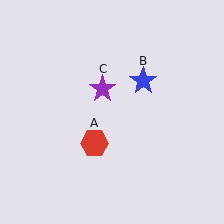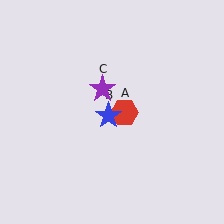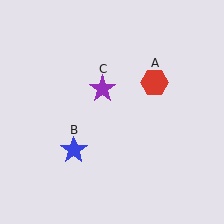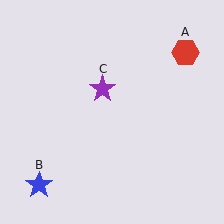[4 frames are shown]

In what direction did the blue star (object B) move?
The blue star (object B) moved down and to the left.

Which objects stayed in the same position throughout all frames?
Purple star (object C) remained stationary.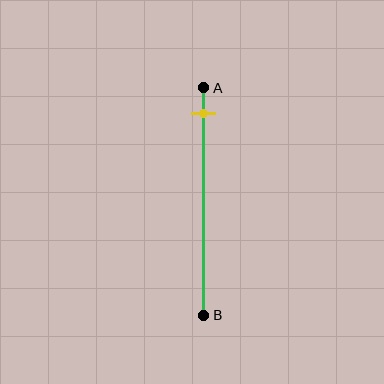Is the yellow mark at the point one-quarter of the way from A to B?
No, the mark is at about 10% from A, not at the 25% one-quarter point.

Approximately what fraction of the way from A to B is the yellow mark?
The yellow mark is approximately 10% of the way from A to B.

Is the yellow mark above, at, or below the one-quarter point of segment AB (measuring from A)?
The yellow mark is above the one-quarter point of segment AB.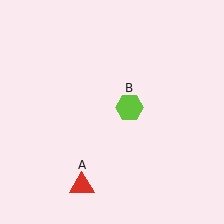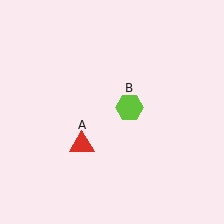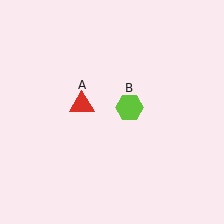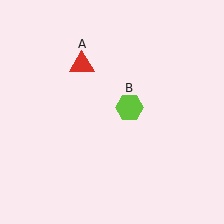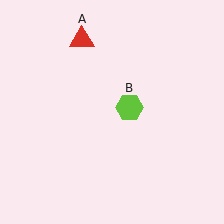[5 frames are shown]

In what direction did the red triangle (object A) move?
The red triangle (object A) moved up.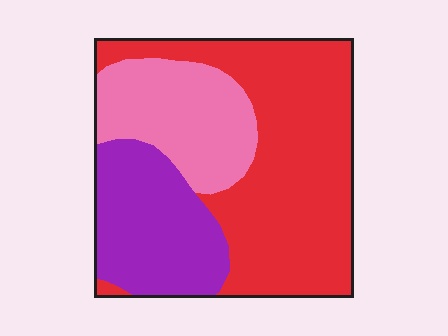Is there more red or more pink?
Red.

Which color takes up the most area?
Red, at roughly 50%.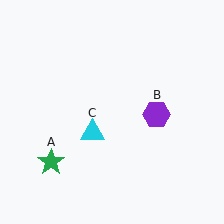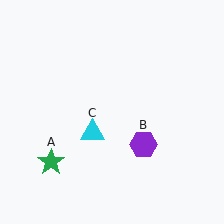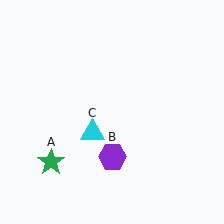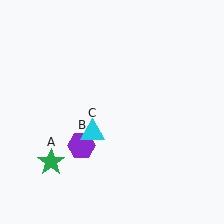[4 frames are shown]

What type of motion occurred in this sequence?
The purple hexagon (object B) rotated clockwise around the center of the scene.